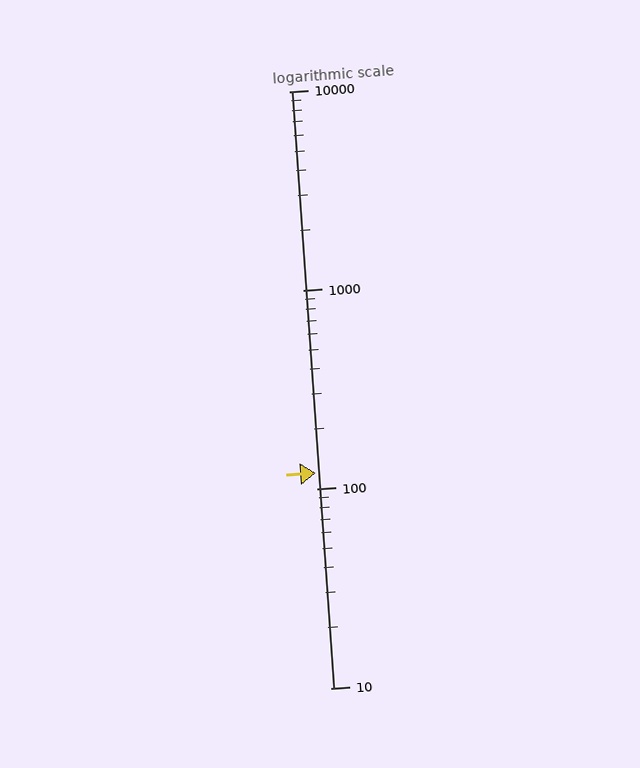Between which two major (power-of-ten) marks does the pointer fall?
The pointer is between 100 and 1000.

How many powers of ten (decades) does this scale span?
The scale spans 3 decades, from 10 to 10000.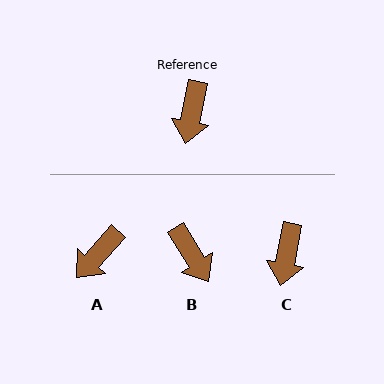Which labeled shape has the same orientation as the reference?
C.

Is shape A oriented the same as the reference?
No, it is off by about 31 degrees.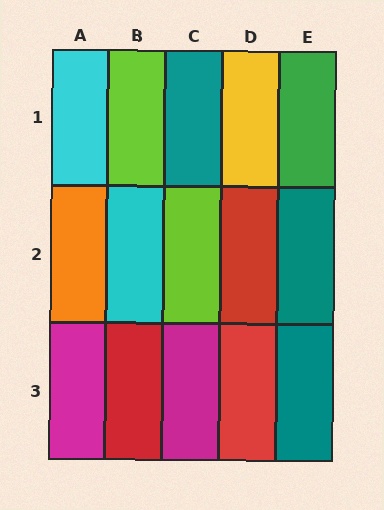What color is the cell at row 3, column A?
Magenta.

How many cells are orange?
1 cell is orange.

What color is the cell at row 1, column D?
Yellow.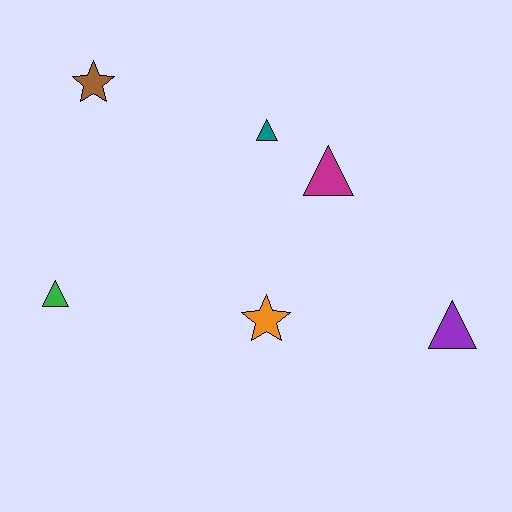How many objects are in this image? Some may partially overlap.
There are 6 objects.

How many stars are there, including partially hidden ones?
There are 2 stars.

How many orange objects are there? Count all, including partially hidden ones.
There is 1 orange object.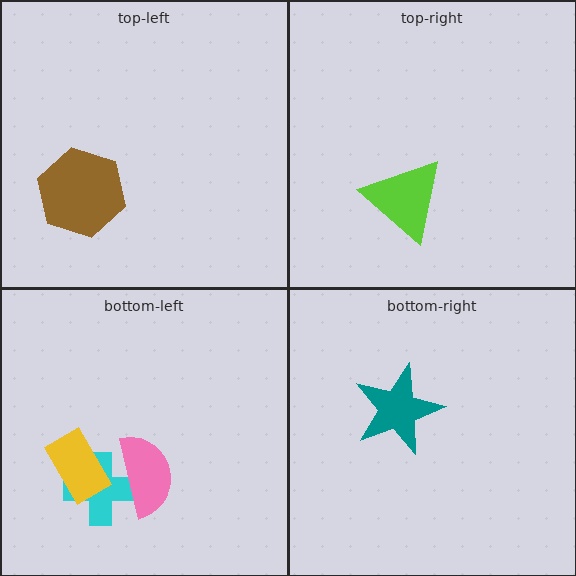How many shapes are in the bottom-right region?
1.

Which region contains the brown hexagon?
The top-left region.